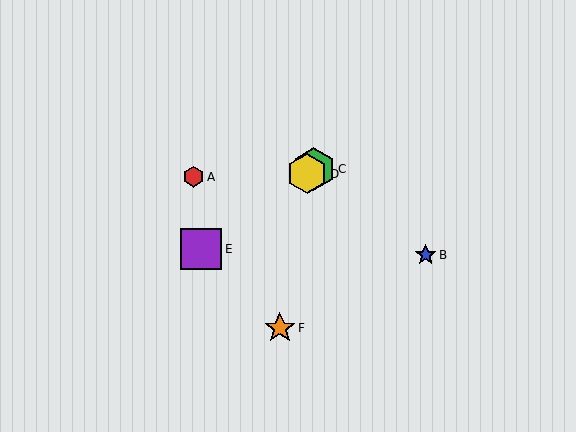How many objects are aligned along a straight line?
3 objects (C, D, E) are aligned along a straight line.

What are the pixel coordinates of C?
Object C is at (314, 169).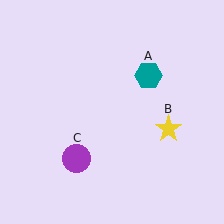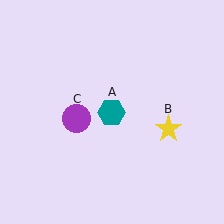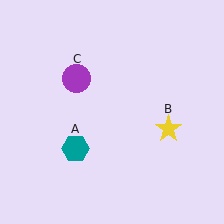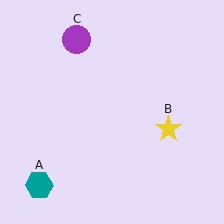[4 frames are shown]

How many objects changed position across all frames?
2 objects changed position: teal hexagon (object A), purple circle (object C).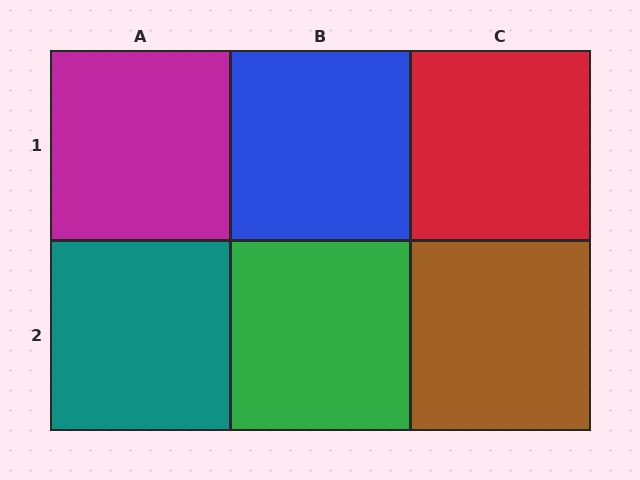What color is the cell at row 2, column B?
Green.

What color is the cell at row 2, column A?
Teal.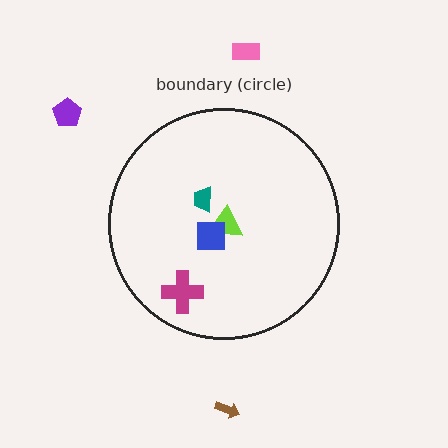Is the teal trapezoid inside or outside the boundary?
Inside.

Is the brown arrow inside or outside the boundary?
Outside.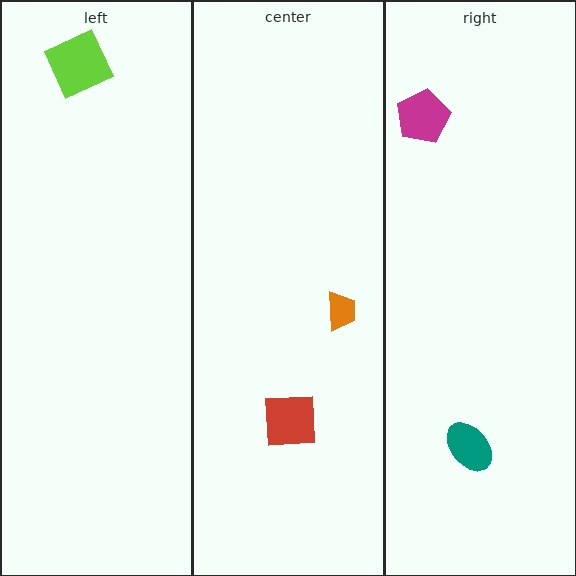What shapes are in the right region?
The teal ellipse, the magenta pentagon.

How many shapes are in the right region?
2.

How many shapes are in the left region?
1.